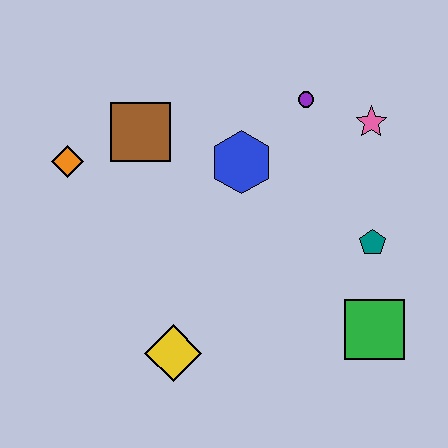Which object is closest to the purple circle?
The pink star is closest to the purple circle.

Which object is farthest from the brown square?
The green square is farthest from the brown square.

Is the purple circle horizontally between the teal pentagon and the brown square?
Yes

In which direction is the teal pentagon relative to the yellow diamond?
The teal pentagon is to the right of the yellow diamond.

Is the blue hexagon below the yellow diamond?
No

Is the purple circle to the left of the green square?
Yes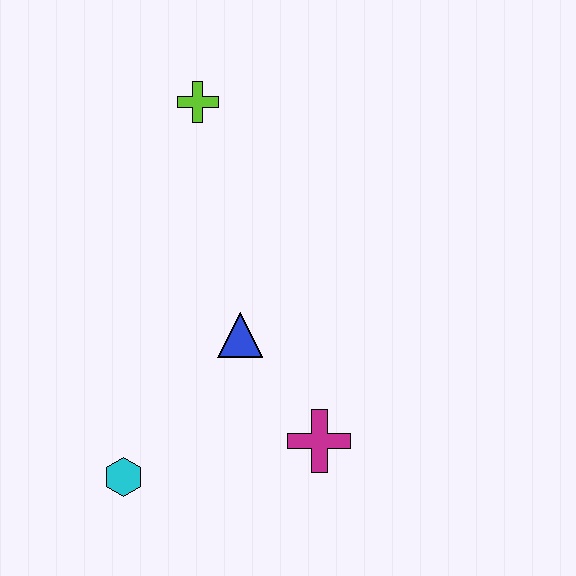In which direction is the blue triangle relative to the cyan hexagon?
The blue triangle is above the cyan hexagon.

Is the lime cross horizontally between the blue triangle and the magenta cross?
No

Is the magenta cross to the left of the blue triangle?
No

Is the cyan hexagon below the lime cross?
Yes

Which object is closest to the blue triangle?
The magenta cross is closest to the blue triangle.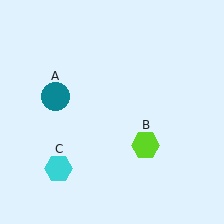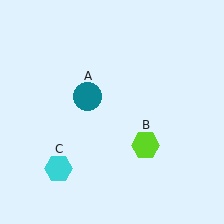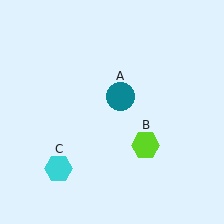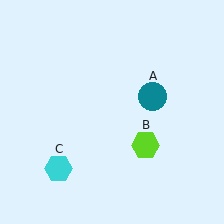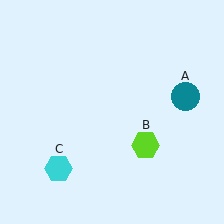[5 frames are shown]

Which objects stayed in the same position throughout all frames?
Lime hexagon (object B) and cyan hexagon (object C) remained stationary.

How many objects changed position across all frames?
1 object changed position: teal circle (object A).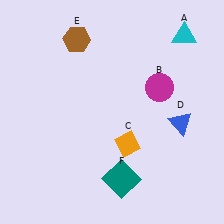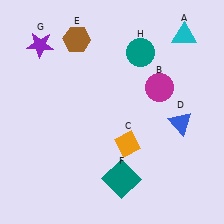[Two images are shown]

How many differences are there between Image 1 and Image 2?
There are 2 differences between the two images.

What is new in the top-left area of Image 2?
A purple star (G) was added in the top-left area of Image 2.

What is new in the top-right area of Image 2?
A teal circle (H) was added in the top-right area of Image 2.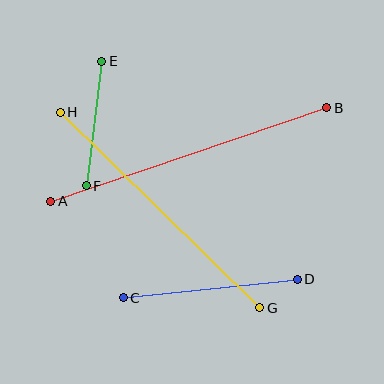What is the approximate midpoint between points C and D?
The midpoint is at approximately (210, 289) pixels.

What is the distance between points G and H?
The distance is approximately 279 pixels.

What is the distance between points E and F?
The distance is approximately 126 pixels.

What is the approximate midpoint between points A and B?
The midpoint is at approximately (189, 155) pixels.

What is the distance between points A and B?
The distance is approximately 291 pixels.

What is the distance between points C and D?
The distance is approximately 175 pixels.